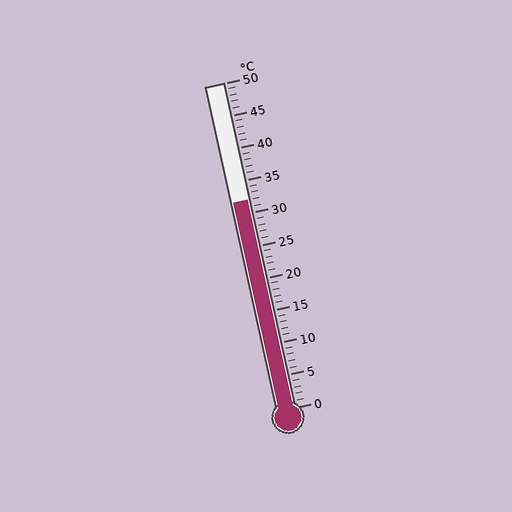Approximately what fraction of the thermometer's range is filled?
The thermometer is filled to approximately 65% of its range.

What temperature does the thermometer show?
The thermometer shows approximately 32°C.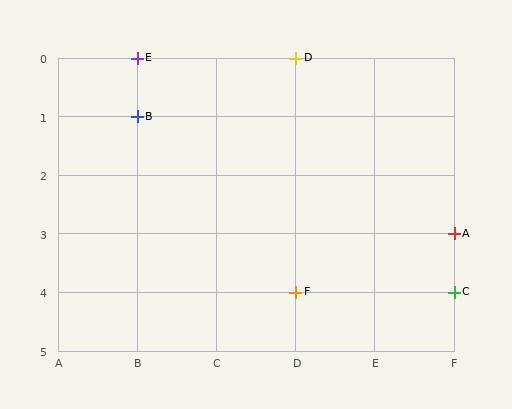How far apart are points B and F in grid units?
Points B and F are 2 columns and 3 rows apart (about 3.6 grid units diagonally).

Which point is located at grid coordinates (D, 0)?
Point D is at (D, 0).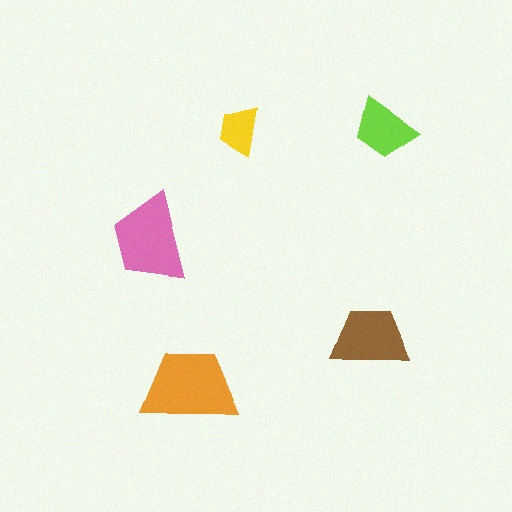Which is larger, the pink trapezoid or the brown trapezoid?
The pink one.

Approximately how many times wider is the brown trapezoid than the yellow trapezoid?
About 1.5 times wider.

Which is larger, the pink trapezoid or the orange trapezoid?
The orange one.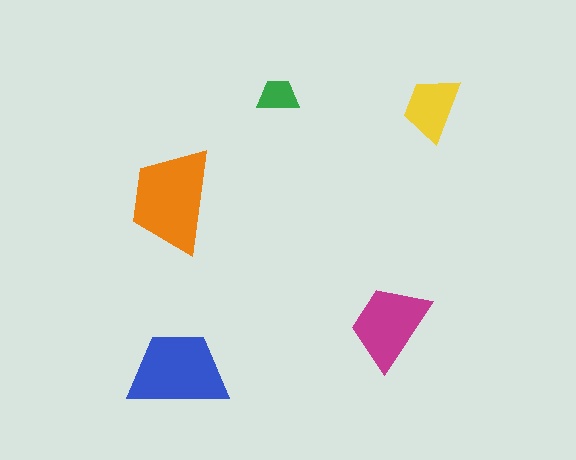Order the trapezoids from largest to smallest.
the orange one, the blue one, the magenta one, the yellow one, the green one.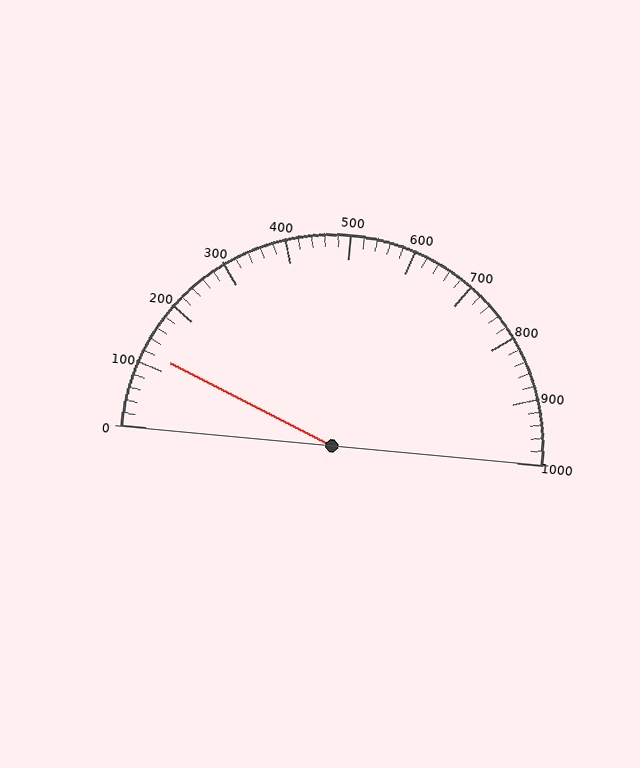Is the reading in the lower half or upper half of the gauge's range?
The reading is in the lower half of the range (0 to 1000).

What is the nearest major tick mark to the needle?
The nearest major tick mark is 100.